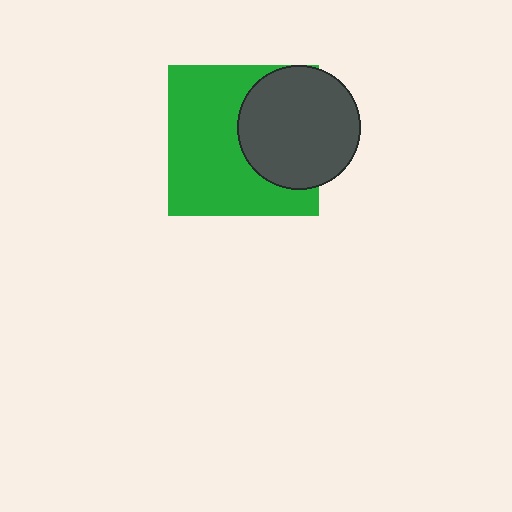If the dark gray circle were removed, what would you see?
You would see the complete green square.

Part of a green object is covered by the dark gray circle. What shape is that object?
It is a square.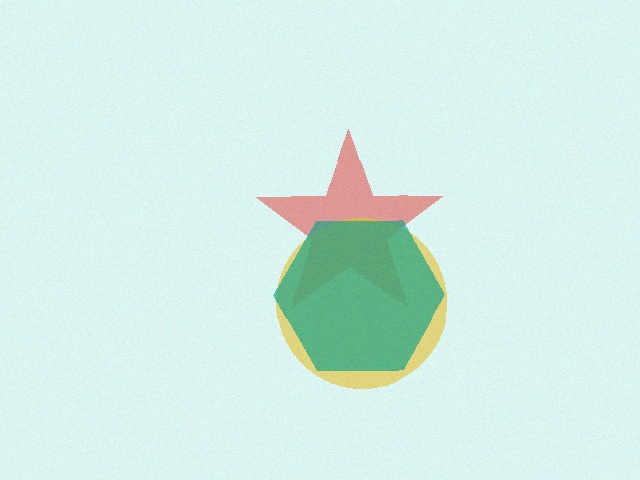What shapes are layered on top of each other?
The layered shapes are: a red star, a yellow circle, a teal hexagon.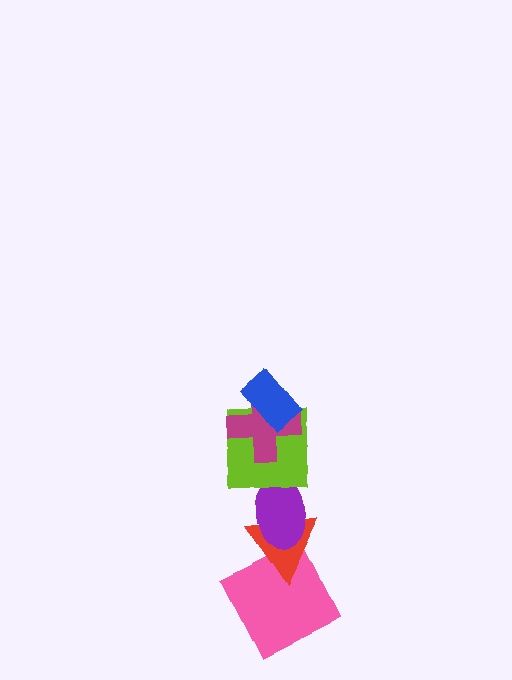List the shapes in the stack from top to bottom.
From top to bottom: the blue rectangle, the magenta cross, the lime square, the purple ellipse, the red triangle, the pink square.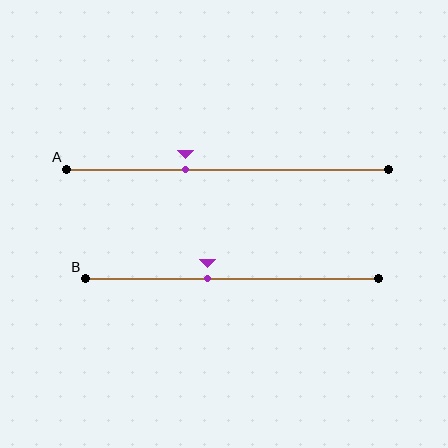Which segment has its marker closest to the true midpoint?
Segment B has its marker closest to the true midpoint.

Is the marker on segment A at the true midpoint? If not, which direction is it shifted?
No, the marker on segment A is shifted to the left by about 13% of the segment length.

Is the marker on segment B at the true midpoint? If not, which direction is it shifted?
No, the marker on segment B is shifted to the left by about 8% of the segment length.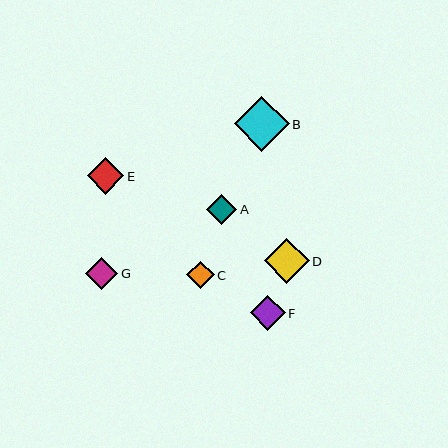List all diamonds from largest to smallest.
From largest to smallest: B, D, E, F, G, A, C.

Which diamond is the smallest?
Diamond C is the smallest with a size of approximately 28 pixels.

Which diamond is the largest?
Diamond B is the largest with a size of approximately 55 pixels.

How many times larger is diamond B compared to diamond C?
Diamond B is approximately 2.0 times the size of diamond C.